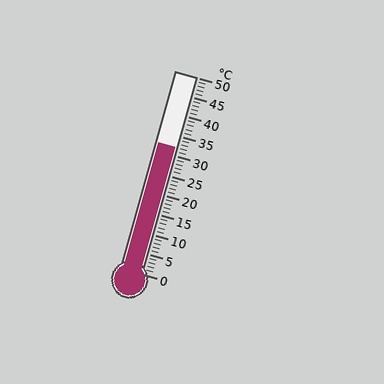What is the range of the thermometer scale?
The thermometer scale ranges from 0°C to 50°C.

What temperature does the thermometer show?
The thermometer shows approximately 32°C.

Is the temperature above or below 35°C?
The temperature is below 35°C.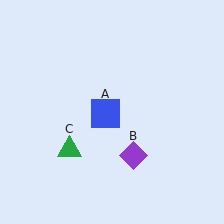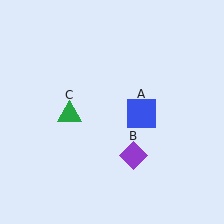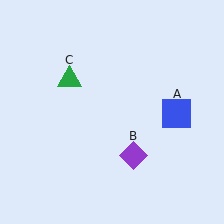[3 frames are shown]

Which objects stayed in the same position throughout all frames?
Purple diamond (object B) remained stationary.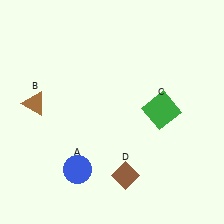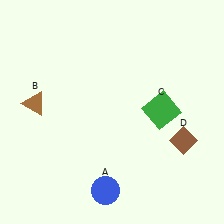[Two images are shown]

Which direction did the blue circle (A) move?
The blue circle (A) moved right.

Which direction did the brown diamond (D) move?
The brown diamond (D) moved right.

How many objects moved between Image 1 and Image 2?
2 objects moved between the two images.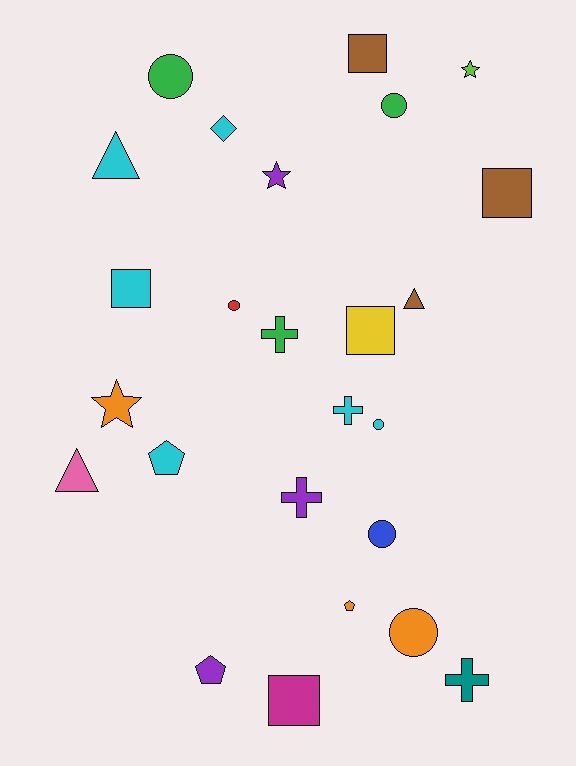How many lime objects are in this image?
There is 1 lime object.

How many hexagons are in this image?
There are no hexagons.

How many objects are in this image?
There are 25 objects.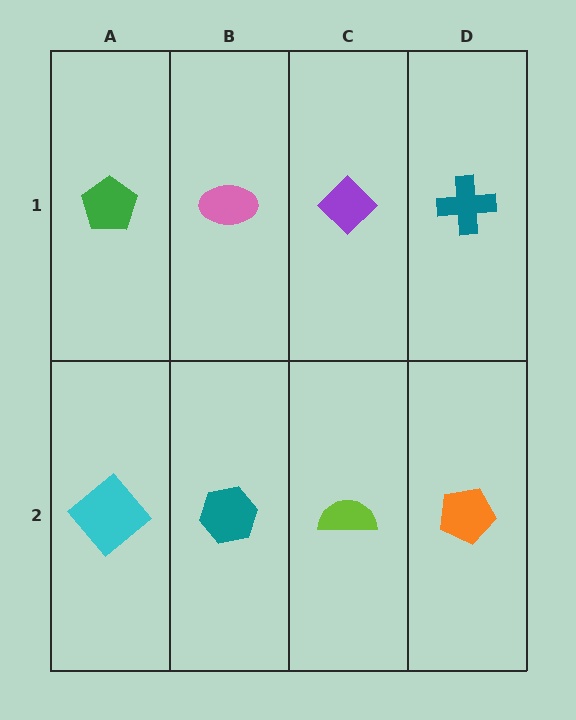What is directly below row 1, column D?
An orange pentagon.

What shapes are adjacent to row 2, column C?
A purple diamond (row 1, column C), a teal hexagon (row 2, column B), an orange pentagon (row 2, column D).